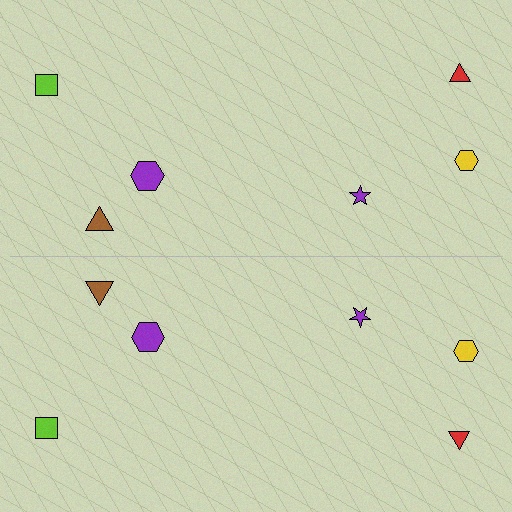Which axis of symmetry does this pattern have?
The pattern has a horizontal axis of symmetry running through the center of the image.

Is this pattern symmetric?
Yes, this pattern has bilateral (reflection) symmetry.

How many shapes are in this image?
There are 12 shapes in this image.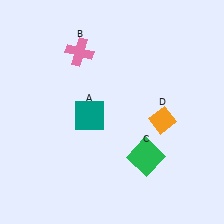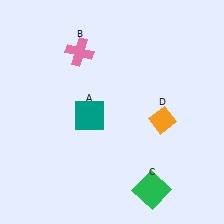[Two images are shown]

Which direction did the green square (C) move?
The green square (C) moved down.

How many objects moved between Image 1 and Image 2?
1 object moved between the two images.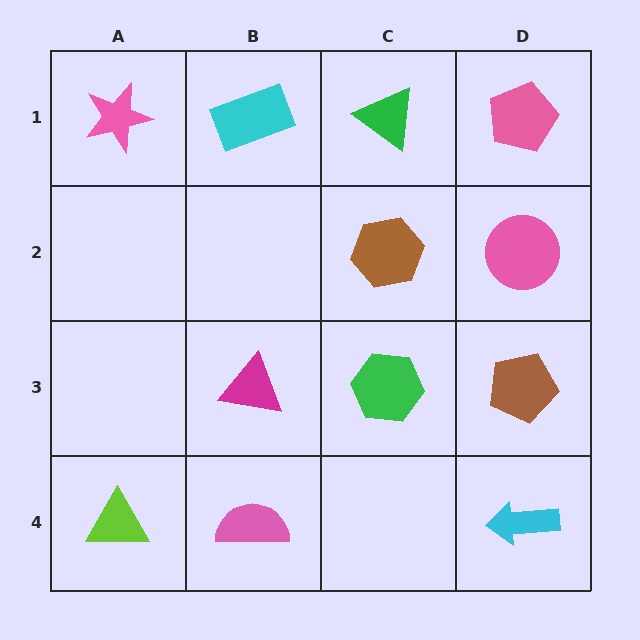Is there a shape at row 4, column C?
No, that cell is empty.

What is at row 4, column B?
A pink semicircle.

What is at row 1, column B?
A cyan rectangle.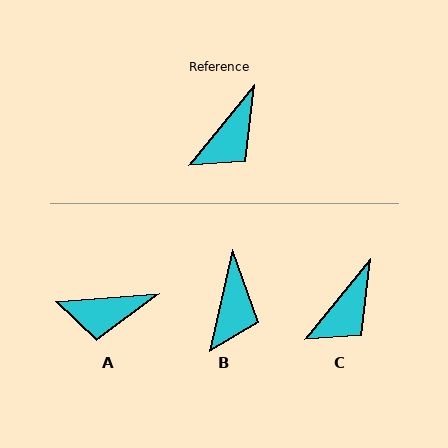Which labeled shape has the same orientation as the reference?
C.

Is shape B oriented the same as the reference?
No, it is off by about 26 degrees.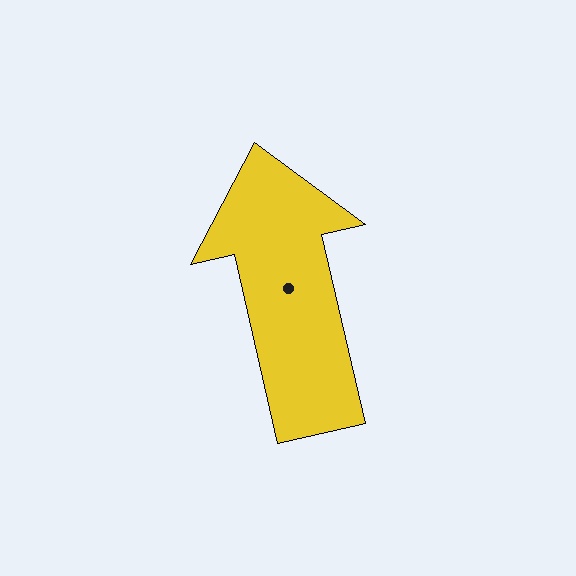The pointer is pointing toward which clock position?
Roughly 12 o'clock.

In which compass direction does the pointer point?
North.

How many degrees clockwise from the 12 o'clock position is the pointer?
Approximately 347 degrees.